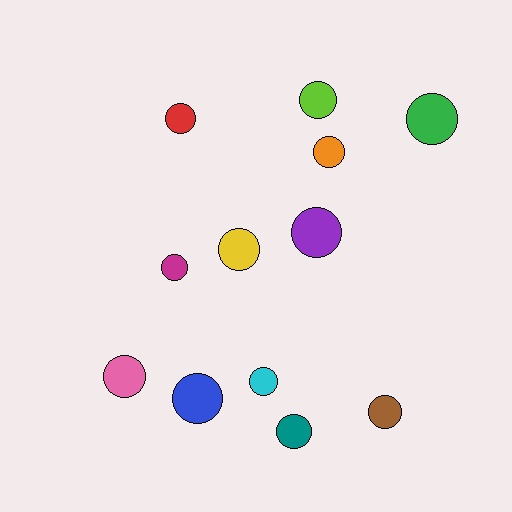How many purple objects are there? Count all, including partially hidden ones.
There is 1 purple object.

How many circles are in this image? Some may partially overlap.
There are 12 circles.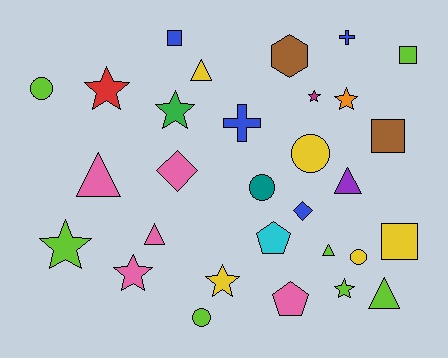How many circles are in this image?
There are 5 circles.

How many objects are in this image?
There are 30 objects.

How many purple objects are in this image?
There is 1 purple object.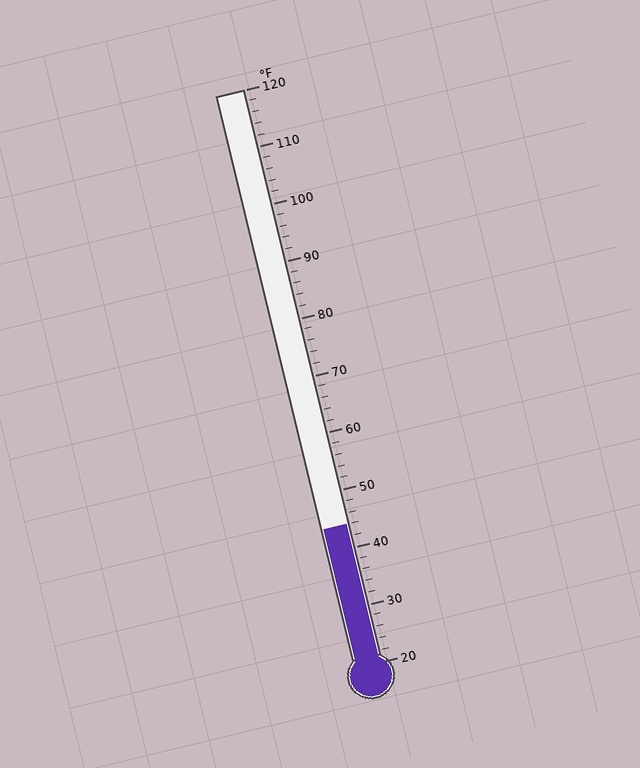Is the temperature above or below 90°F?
The temperature is below 90°F.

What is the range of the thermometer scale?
The thermometer scale ranges from 20°F to 120°F.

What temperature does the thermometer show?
The thermometer shows approximately 44°F.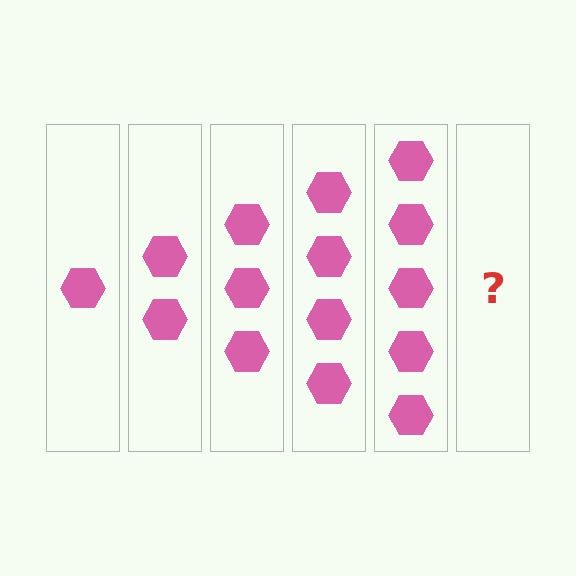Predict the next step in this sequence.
The next step is 6 hexagons.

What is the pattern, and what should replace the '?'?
The pattern is that each step adds one more hexagon. The '?' should be 6 hexagons.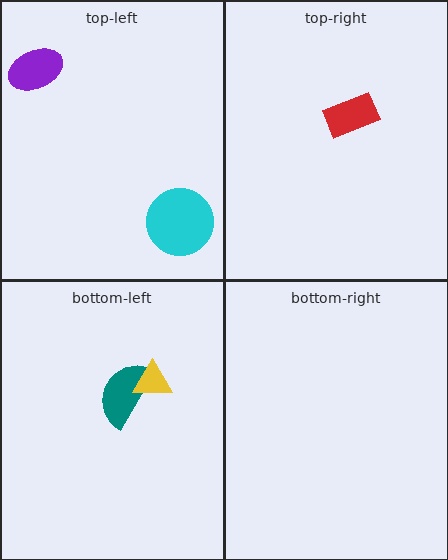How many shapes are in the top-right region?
1.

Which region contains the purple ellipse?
The top-left region.